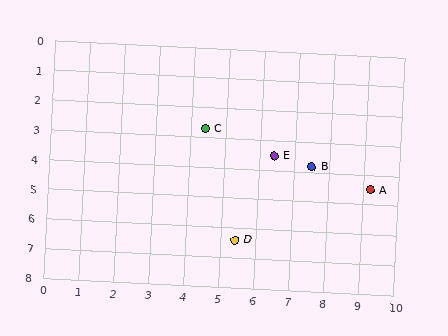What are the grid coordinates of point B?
Point B is at approximately (7.5, 3.8).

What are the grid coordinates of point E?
Point E is at approximately (6.4, 3.5).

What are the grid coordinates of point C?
Point C is at approximately (4.4, 2.7).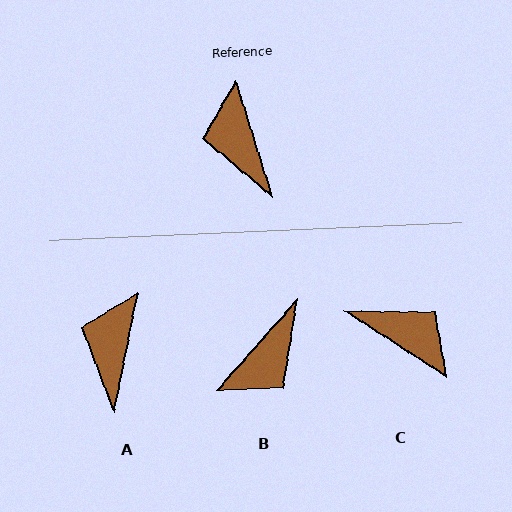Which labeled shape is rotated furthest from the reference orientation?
C, about 140 degrees away.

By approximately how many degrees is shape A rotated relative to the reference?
Approximately 29 degrees clockwise.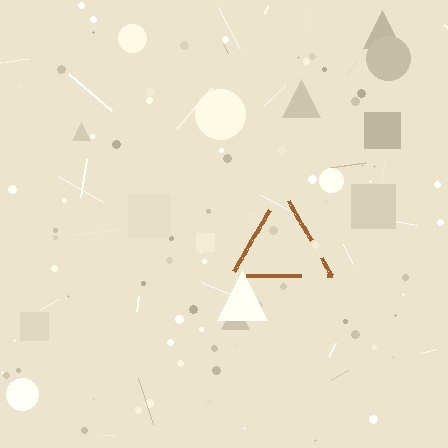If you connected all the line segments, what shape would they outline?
They would outline a triangle.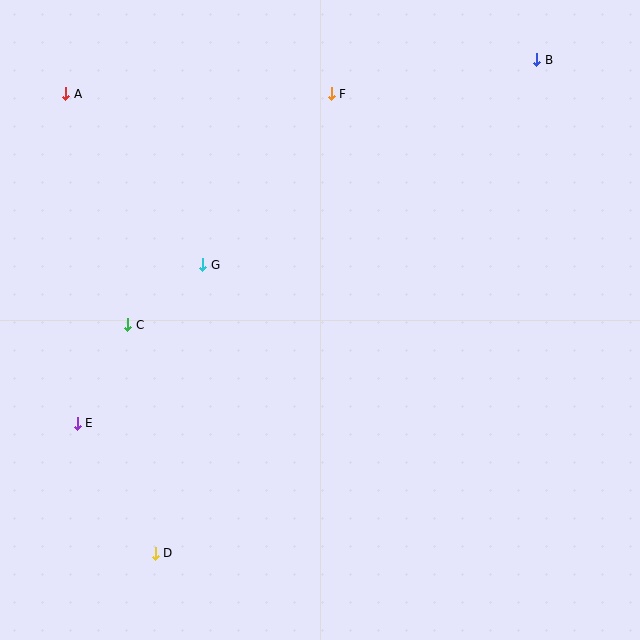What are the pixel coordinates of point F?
Point F is at (331, 94).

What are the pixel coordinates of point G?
Point G is at (203, 265).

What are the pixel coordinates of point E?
Point E is at (77, 423).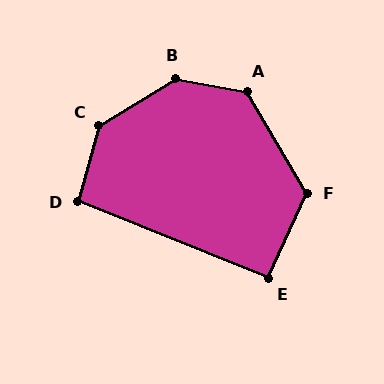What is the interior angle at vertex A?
Approximately 130 degrees (obtuse).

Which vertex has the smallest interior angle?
E, at approximately 93 degrees.